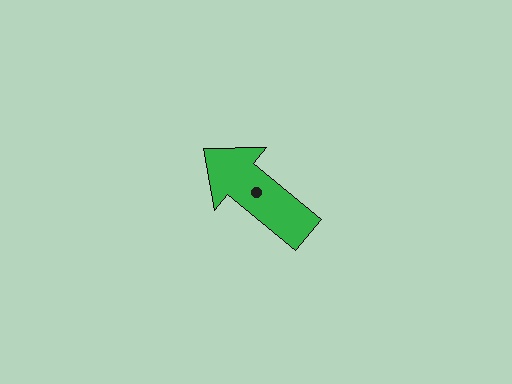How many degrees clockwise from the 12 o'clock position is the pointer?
Approximately 309 degrees.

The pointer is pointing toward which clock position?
Roughly 10 o'clock.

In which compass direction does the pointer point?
Northwest.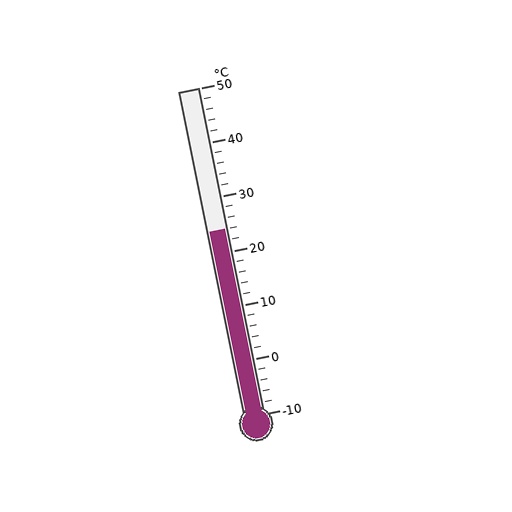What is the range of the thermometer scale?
The thermometer scale ranges from -10°C to 50°C.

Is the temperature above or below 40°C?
The temperature is below 40°C.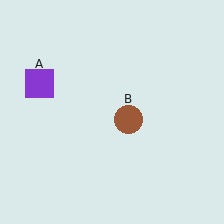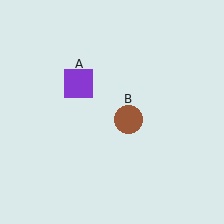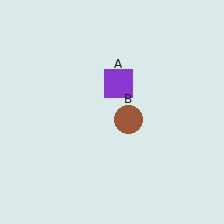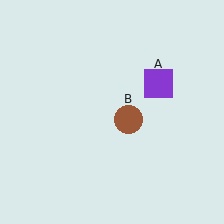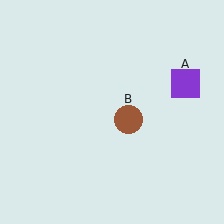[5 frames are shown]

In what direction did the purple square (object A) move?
The purple square (object A) moved right.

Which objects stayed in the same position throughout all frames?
Brown circle (object B) remained stationary.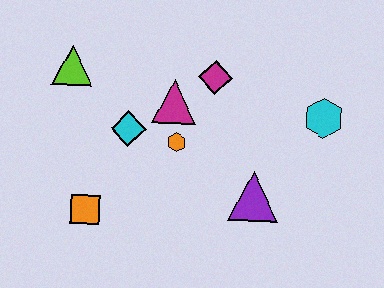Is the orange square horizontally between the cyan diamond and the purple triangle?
No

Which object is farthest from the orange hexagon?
The cyan hexagon is farthest from the orange hexagon.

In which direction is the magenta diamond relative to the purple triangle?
The magenta diamond is above the purple triangle.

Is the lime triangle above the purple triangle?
Yes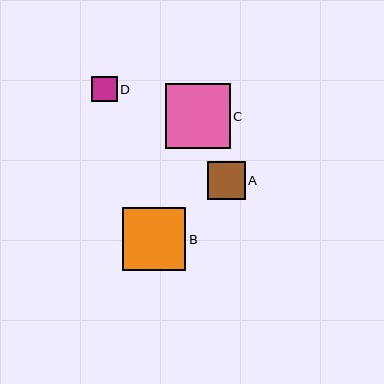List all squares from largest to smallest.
From largest to smallest: C, B, A, D.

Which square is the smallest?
Square D is the smallest with a size of approximately 25 pixels.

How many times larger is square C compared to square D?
Square C is approximately 2.6 times the size of square D.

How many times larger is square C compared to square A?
Square C is approximately 1.7 times the size of square A.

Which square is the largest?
Square C is the largest with a size of approximately 65 pixels.